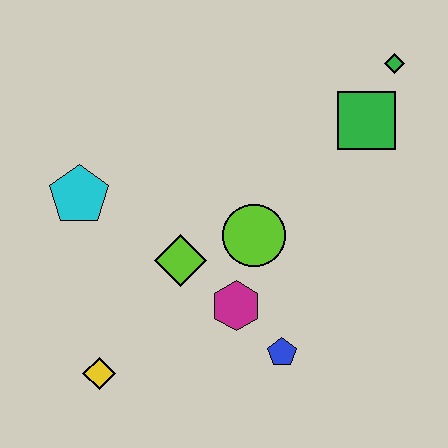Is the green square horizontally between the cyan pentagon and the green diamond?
Yes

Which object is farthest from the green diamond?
The yellow diamond is farthest from the green diamond.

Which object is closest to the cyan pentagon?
The lime diamond is closest to the cyan pentagon.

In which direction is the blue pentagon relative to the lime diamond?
The blue pentagon is to the right of the lime diamond.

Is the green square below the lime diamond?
No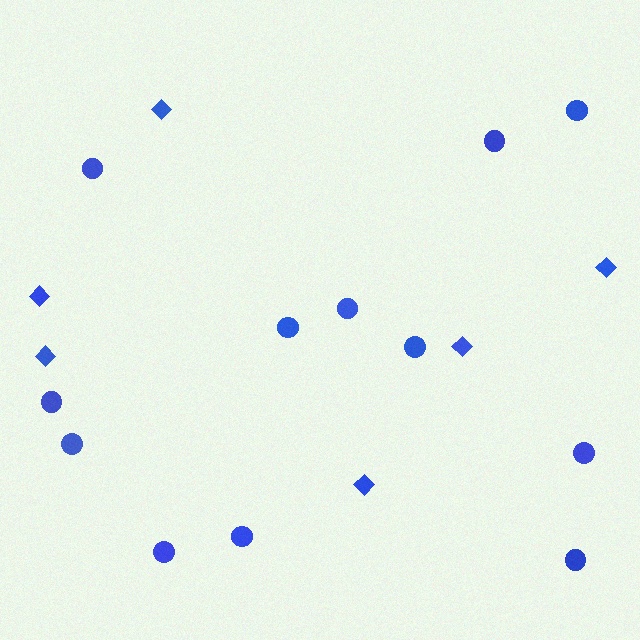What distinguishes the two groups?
There are 2 groups: one group of diamonds (6) and one group of circles (12).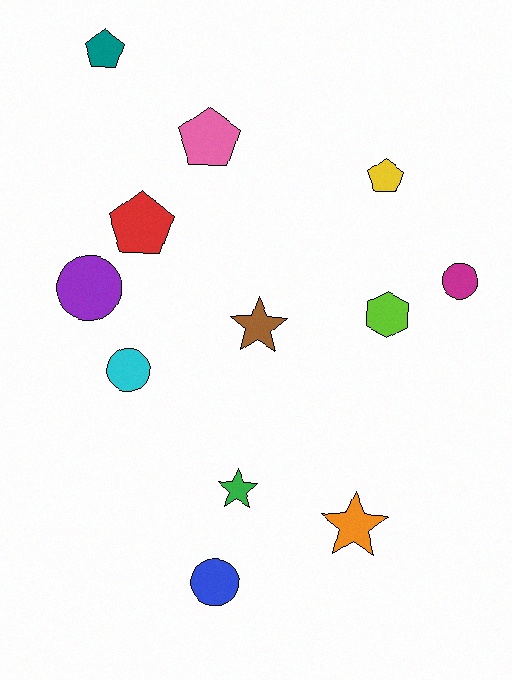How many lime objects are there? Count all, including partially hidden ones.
There is 1 lime object.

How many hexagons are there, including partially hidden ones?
There is 1 hexagon.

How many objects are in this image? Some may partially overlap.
There are 12 objects.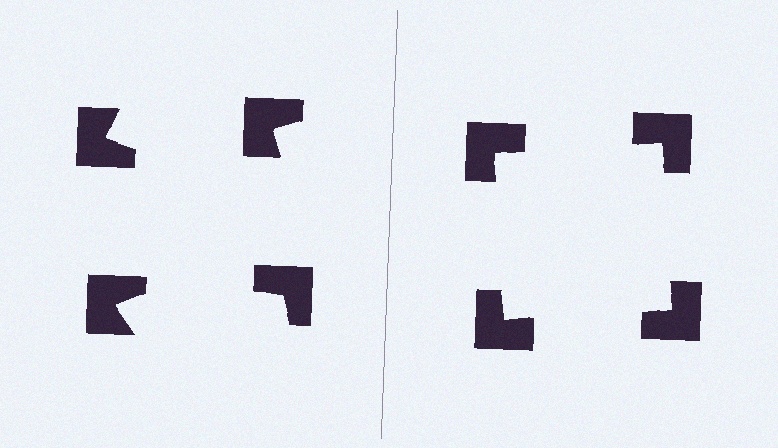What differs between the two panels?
The notched squares are positioned identically on both sides; only the wedge orientations differ. On the right they align to a square; on the left they are misaligned.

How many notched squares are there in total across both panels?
8 — 4 on each side.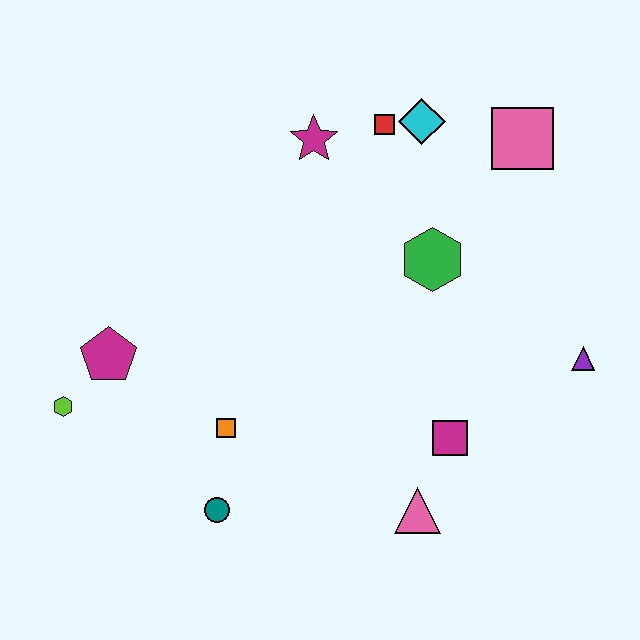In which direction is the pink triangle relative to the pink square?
The pink triangle is below the pink square.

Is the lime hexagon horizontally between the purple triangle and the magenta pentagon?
No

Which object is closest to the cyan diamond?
The red square is closest to the cyan diamond.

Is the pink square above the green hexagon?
Yes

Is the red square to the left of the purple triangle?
Yes